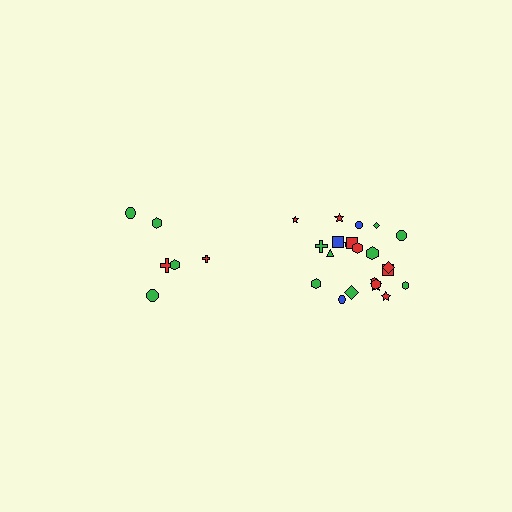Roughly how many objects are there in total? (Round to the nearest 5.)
Roughly 30 objects in total.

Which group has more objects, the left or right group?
The right group.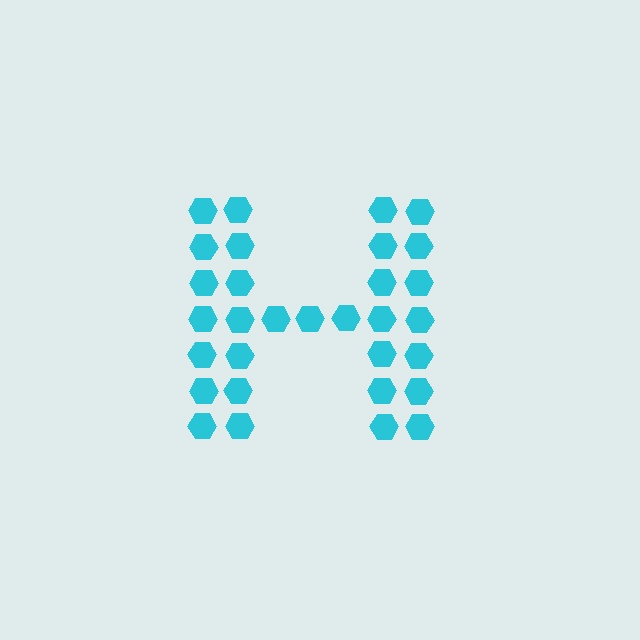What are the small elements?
The small elements are hexagons.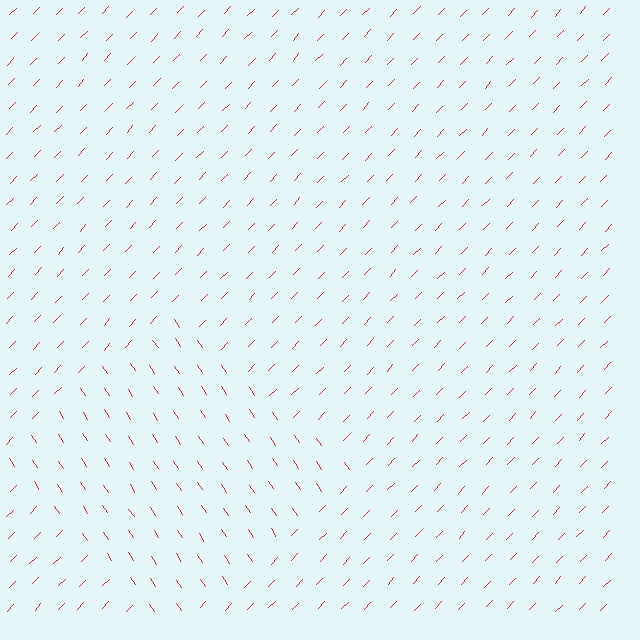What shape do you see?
I see a diamond.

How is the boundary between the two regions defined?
The boundary is defined purely by a change in line orientation (approximately 77 degrees difference). All lines are the same color and thickness.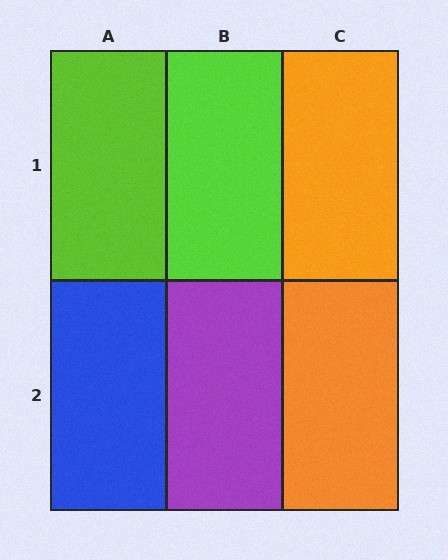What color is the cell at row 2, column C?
Orange.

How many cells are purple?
1 cell is purple.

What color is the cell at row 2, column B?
Purple.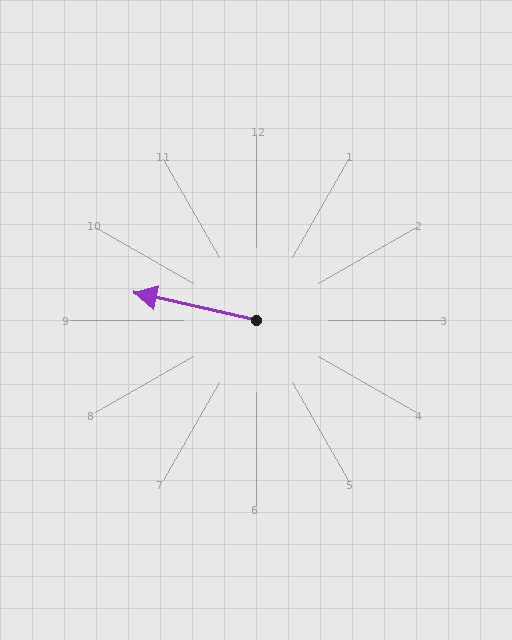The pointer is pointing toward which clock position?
Roughly 9 o'clock.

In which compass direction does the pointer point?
West.